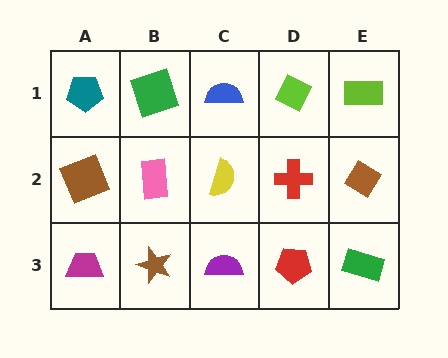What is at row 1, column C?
A blue semicircle.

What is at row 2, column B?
A pink rectangle.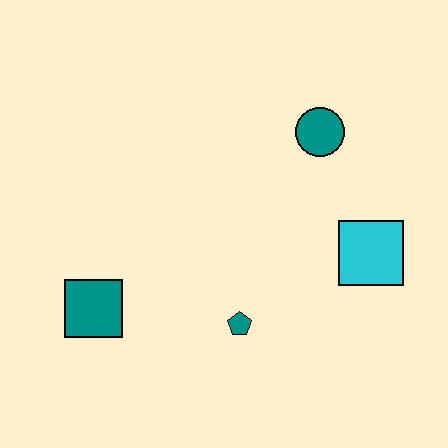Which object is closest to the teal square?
The teal pentagon is closest to the teal square.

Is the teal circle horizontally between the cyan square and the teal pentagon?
Yes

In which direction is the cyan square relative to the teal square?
The cyan square is to the right of the teal square.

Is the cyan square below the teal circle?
Yes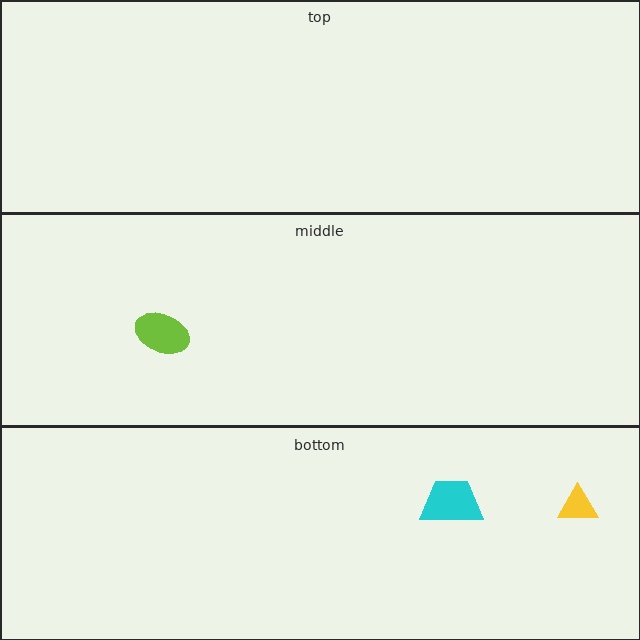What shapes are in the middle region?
The lime ellipse.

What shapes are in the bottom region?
The yellow triangle, the cyan trapezoid.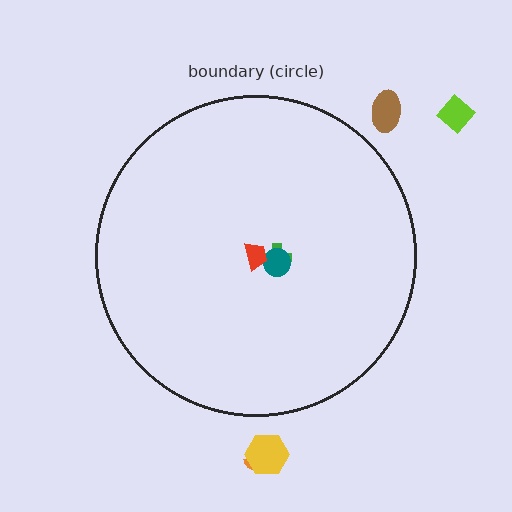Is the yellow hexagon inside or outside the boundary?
Outside.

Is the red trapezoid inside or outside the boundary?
Inside.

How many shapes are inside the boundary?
3 inside, 4 outside.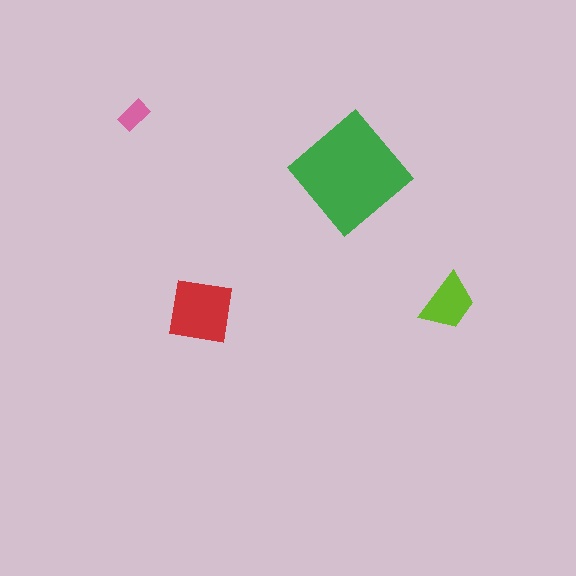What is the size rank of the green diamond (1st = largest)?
1st.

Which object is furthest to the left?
The pink rectangle is leftmost.